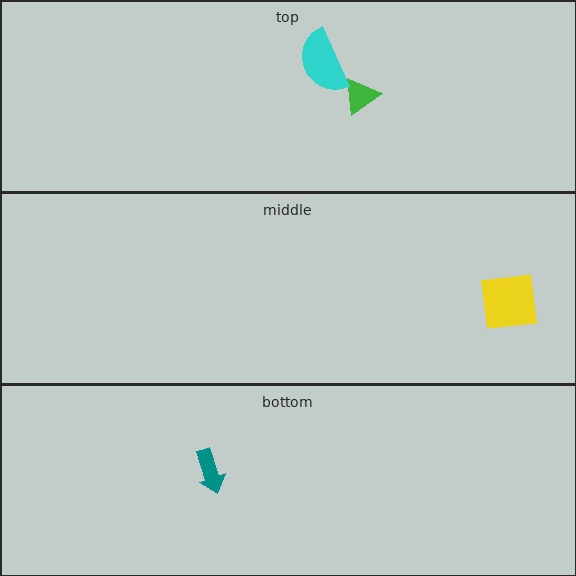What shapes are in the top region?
The green triangle, the cyan semicircle.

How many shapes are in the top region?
2.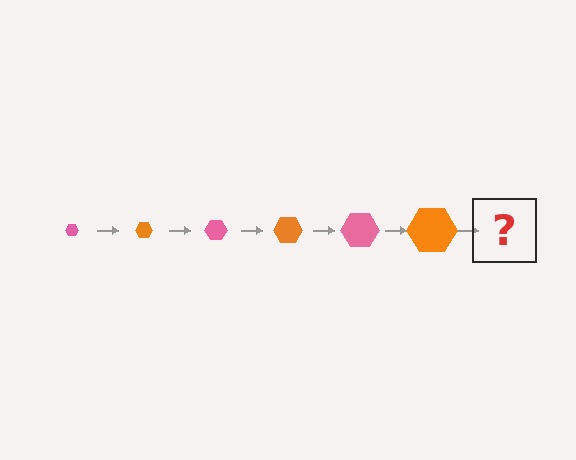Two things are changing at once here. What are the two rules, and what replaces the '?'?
The two rules are that the hexagon grows larger each step and the color cycles through pink and orange. The '?' should be a pink hexagon, larger than the previous one.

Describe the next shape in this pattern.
It should be a pink hexagon, larger than the previous one.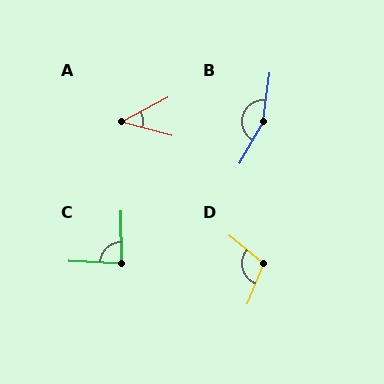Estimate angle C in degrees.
Approximately 86 degrees.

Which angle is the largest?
B, at approximately 158 degrees.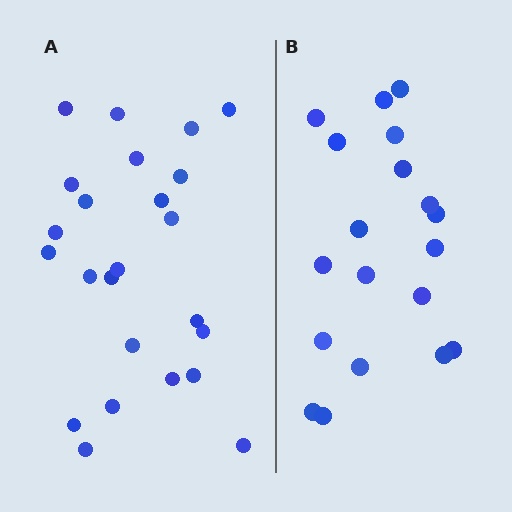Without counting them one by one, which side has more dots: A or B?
Region A (the left region) has more dots.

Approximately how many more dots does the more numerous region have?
Region A has about 5 more dots than region B.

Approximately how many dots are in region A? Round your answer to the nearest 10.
About 20 dots. (The exact count is 24, which rounds to 20.)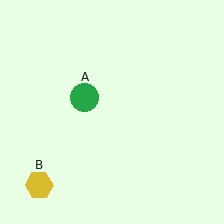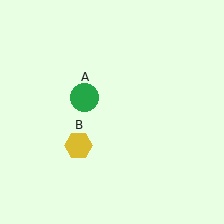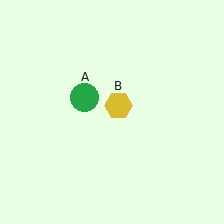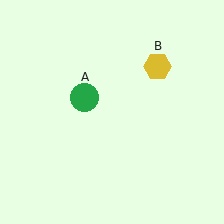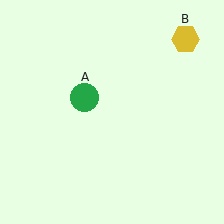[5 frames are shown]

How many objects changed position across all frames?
1 object changed position: yellow hexagon (object B).